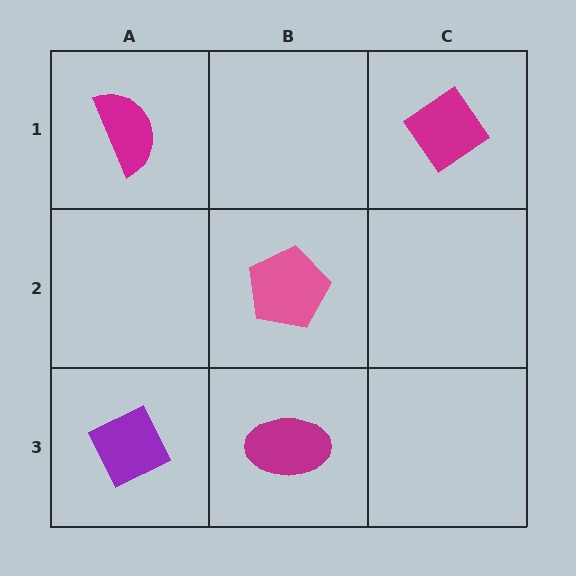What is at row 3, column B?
A magenta ellipse.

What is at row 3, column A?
A purple diamond.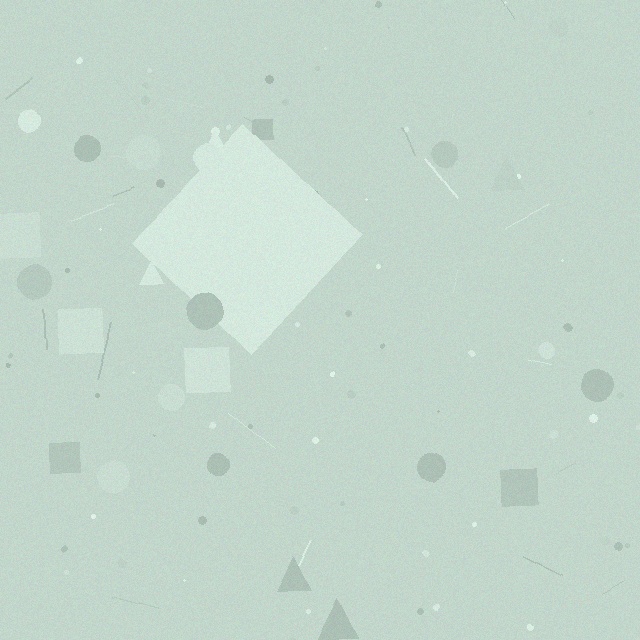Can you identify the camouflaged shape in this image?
The camouflaged shape is a diamond.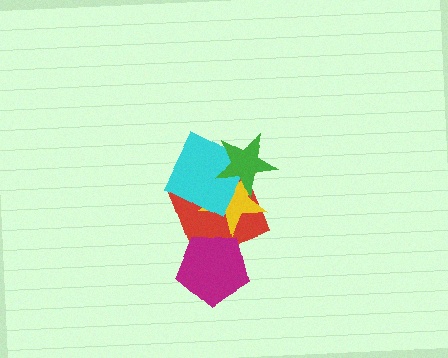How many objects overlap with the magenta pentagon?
1 object overlaps with the magenta pentagon.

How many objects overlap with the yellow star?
3 objects overlap with the yellow star.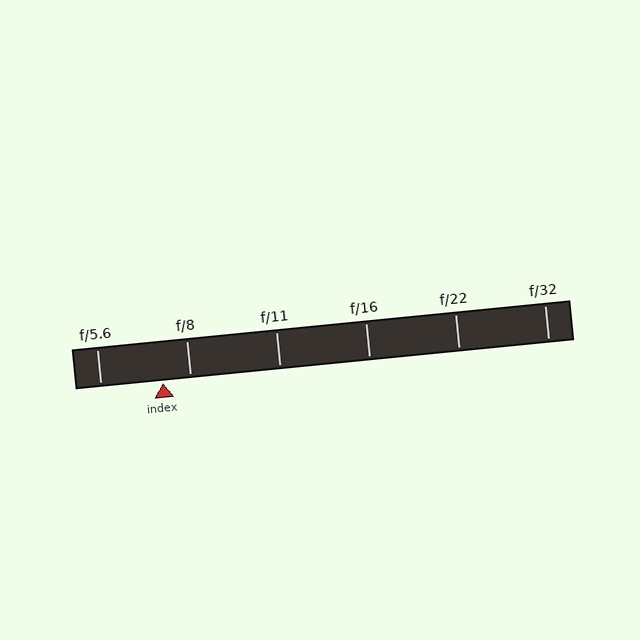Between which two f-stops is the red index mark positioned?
The index mark is between f/5.6 and f/8.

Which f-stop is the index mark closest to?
The index mark is closest to f/8.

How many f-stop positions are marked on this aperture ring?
There are 6 f-stop positions marked.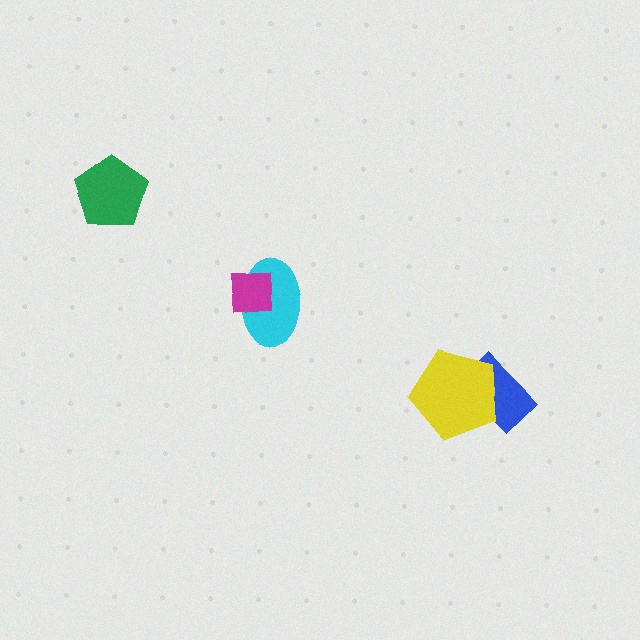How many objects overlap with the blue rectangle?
1 object overlaps with the blue rectangle.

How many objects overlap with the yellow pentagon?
1 object overlaps with the yellow pentagon.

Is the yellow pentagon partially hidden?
No, no other shape covers it.